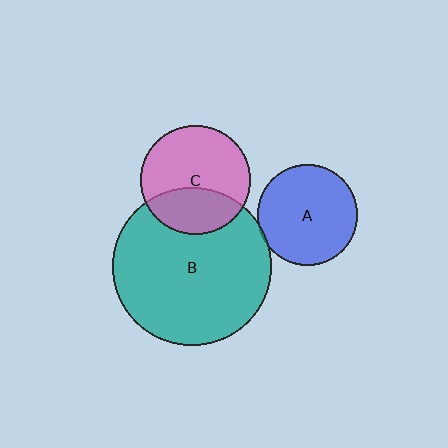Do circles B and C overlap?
Yes.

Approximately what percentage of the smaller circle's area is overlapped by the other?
Approximately 35%.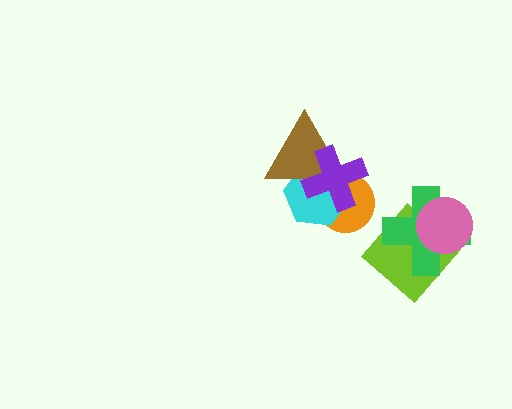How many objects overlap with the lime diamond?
2 objects overlap with the lime diamond.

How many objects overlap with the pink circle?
2 objects overlap with the pink circle.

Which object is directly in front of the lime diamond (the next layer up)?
The green cross is directly in front of the lime diamond.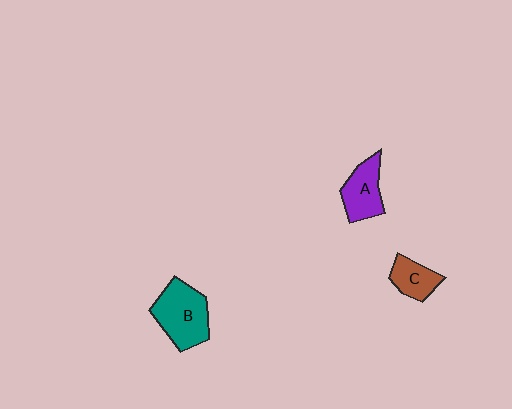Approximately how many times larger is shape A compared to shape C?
Approximately 1.4 times.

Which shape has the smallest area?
Shape C (brown).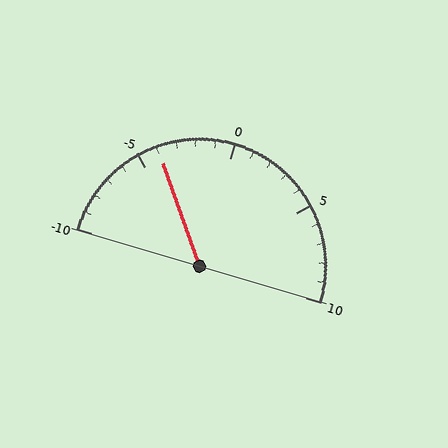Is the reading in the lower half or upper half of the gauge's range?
The reading is in the lower half of the range (-10 to 10).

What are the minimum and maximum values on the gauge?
The gauge ranges from -10 to 10.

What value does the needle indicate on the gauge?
The needle indicates approximately -4.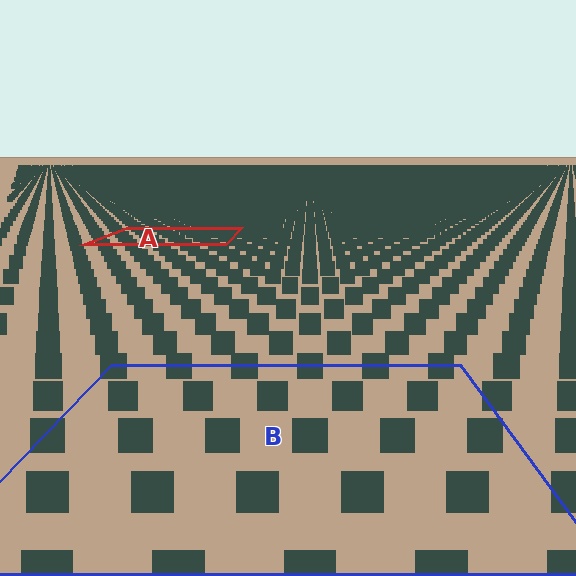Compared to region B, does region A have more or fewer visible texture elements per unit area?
Region A has more texture elements per unit area — they are packed more densely because it is farther away.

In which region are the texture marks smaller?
The texture marks are smaller in region A, because it is farther away.